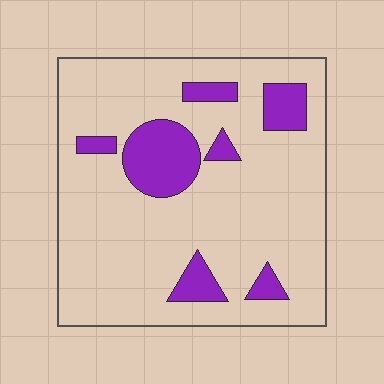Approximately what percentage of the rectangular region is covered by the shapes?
Approximately 15%.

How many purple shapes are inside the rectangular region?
7.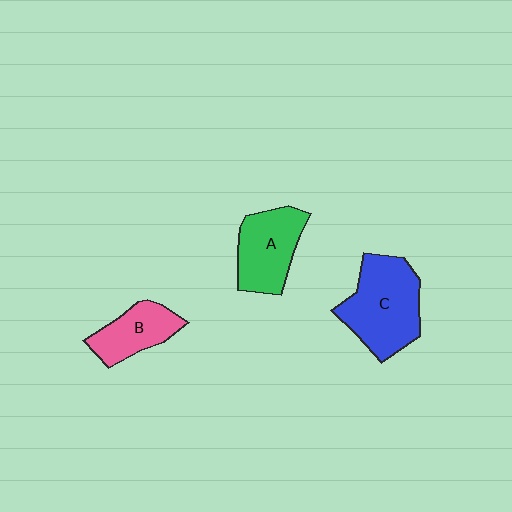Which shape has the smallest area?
Shape B (pink).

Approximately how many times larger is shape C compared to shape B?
Approximately 1.7 times.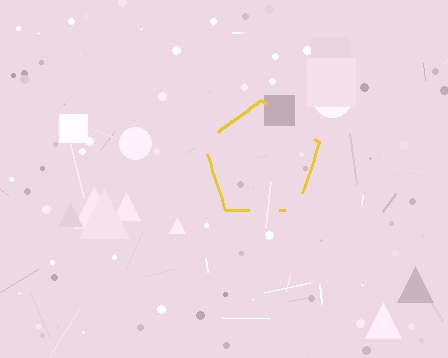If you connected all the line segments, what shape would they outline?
They would outline a pentagon.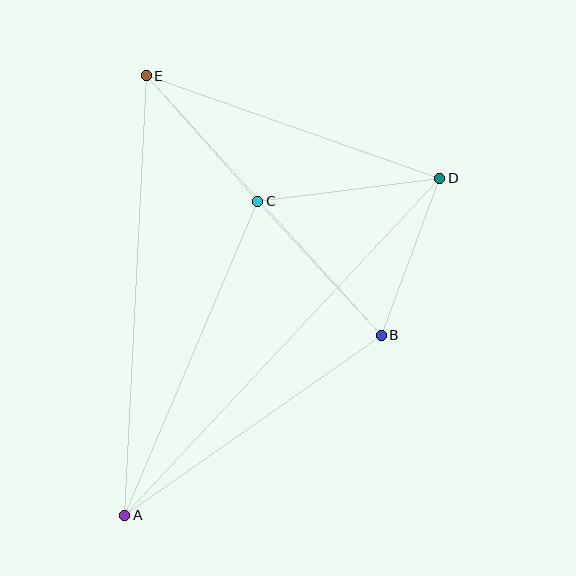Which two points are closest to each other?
Points B and D are closest to each other.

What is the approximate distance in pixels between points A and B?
The distance between A and B is approximately 313 pixels.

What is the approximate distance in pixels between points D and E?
The distance between D and E is approximately 311 pixels.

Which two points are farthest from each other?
Points A and D are farthest from each other.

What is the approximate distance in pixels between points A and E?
The distance between A and E is approximately 440 pixels.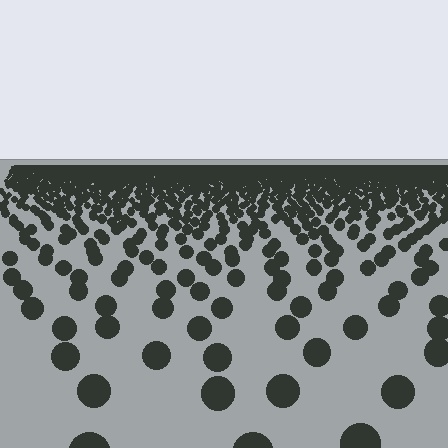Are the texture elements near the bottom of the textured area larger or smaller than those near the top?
Larger. Near the bottom, elements are closer to the viewer and appear at a bigger on-screen size.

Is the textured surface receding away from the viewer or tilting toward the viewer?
The surface is receding away from the viewer. Texture elements get smaller and denser toward the top.